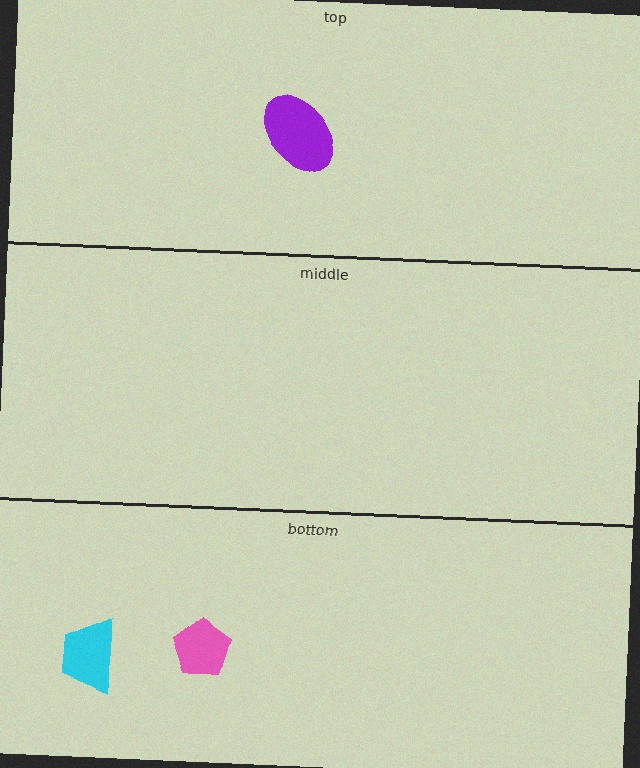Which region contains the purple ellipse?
The top region.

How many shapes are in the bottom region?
2.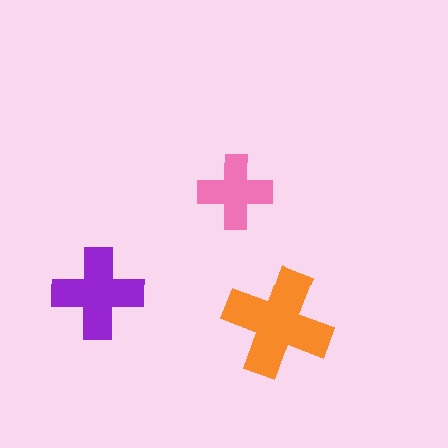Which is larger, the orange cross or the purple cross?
The orange one.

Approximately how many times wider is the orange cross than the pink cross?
About 1.5 times wider.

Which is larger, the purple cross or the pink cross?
The purple one.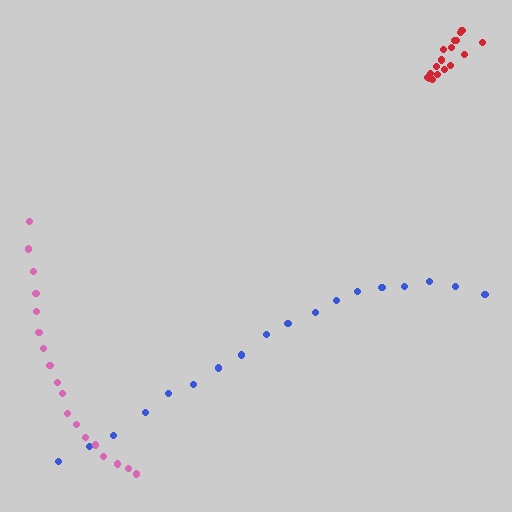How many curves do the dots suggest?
There are 3 distinct paths.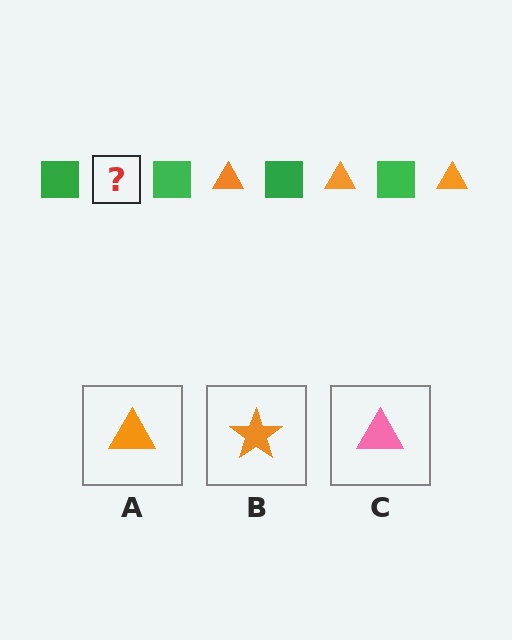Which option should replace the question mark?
Option A.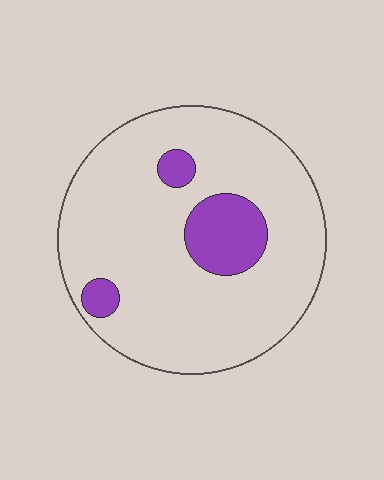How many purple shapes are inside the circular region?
3.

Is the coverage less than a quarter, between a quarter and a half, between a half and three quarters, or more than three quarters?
Less than a quarter.